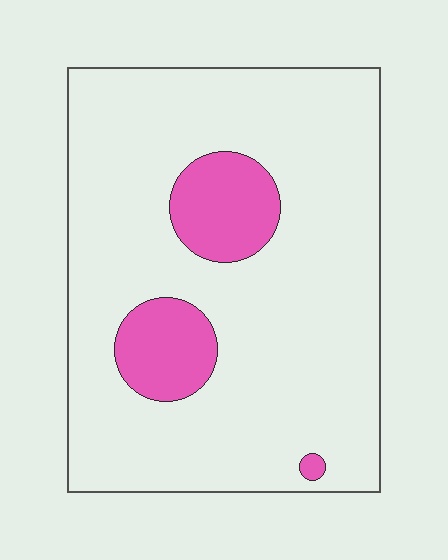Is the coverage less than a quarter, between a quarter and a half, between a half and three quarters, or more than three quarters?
Less than a quarter.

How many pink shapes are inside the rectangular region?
3.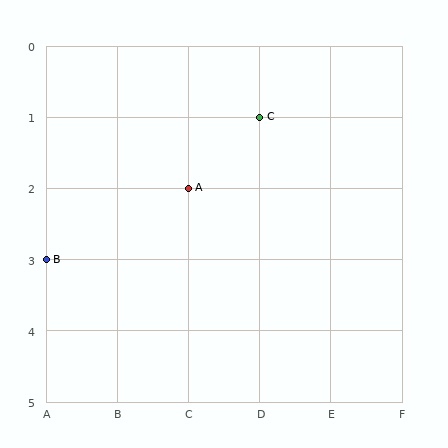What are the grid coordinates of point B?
Point B is at grid coordinates (A, 3).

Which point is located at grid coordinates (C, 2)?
Point A is at (C, 2).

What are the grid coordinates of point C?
Point C is at grid coordinates (D, 1).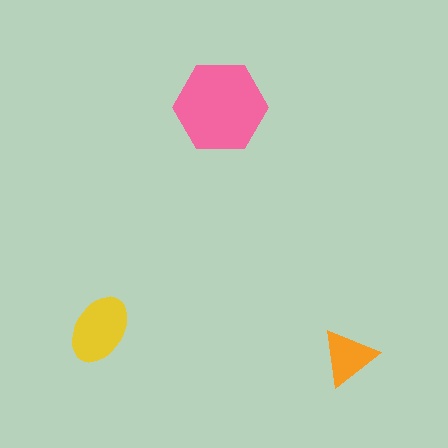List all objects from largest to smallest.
The pink hexagon, the yellow ellipse, the orange triangle.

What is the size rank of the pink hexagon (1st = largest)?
1st.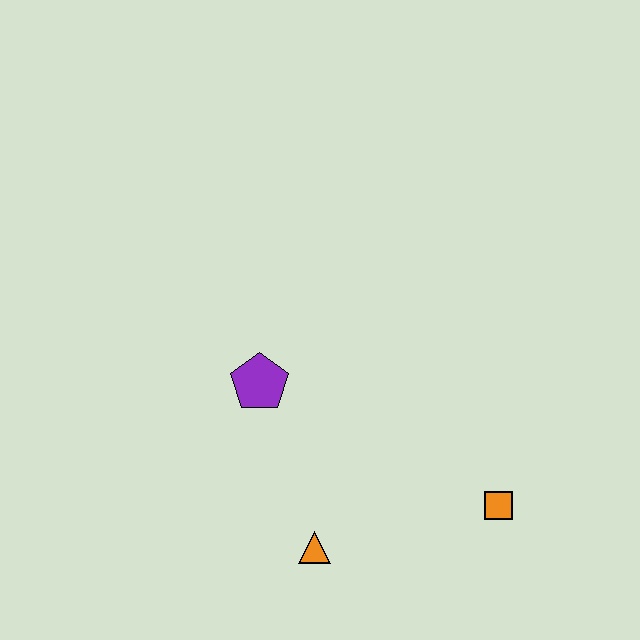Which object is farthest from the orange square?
The purple pentagon is farthest from the orange square.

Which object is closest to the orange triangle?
The purple pentagon is closest to the orange triangle.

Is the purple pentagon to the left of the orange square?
Yes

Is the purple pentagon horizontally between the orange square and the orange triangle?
No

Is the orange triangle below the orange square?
Yes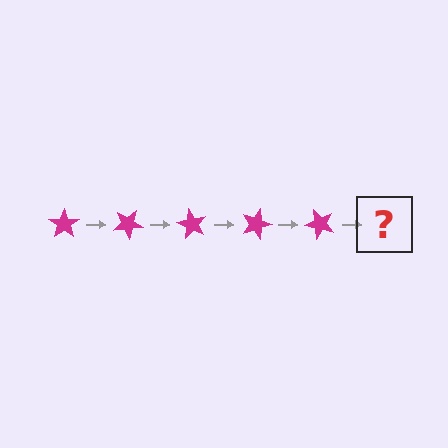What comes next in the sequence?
The next element should be a magenta star rotated 150 degrees.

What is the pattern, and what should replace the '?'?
The pattern is that the star rotates 30 degrees each step. The '?' should be a magenta star rotated 150 degrees.